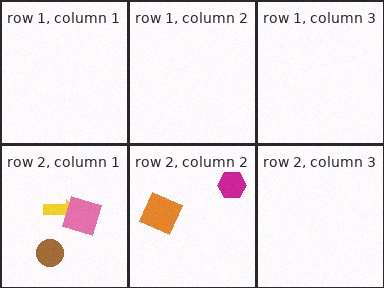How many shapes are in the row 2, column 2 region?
2.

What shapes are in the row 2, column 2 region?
The orange square, the magenta hexagon.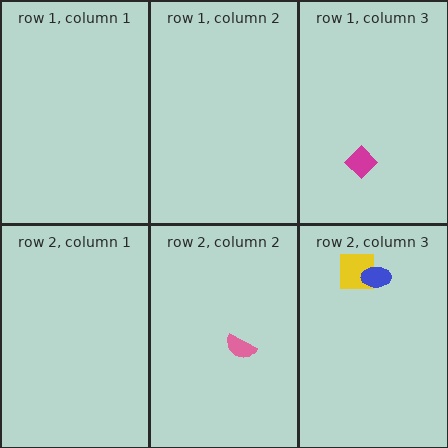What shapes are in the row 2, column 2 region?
The pink semicircle.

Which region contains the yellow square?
The row 2, column 3 region.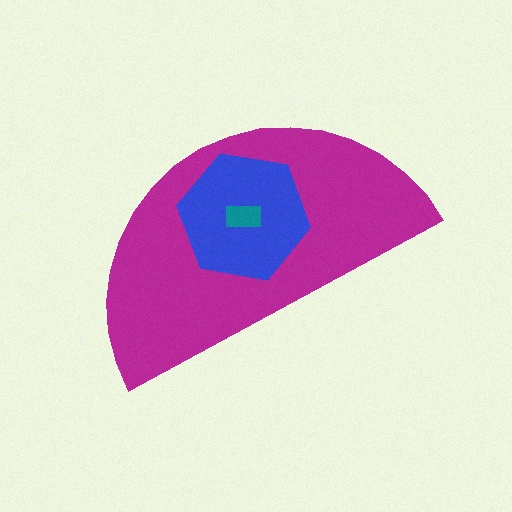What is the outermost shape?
The magenta semicircle.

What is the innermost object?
The teal rectangle.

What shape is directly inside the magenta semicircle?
The blue hexagon.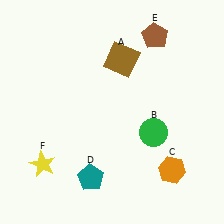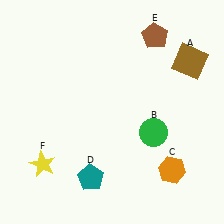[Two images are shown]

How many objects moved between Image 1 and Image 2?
1 object moved between the two images.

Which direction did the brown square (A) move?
The brown square (A) moved right.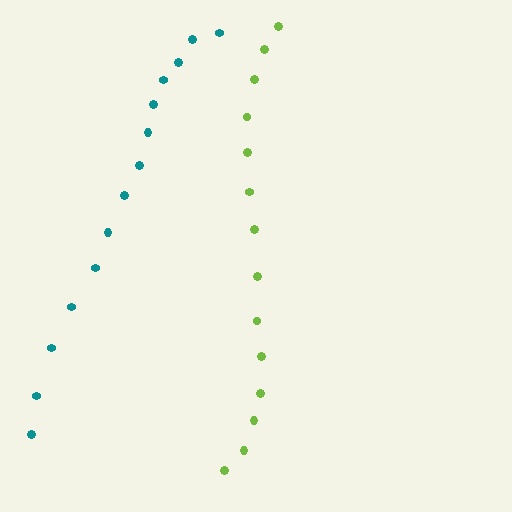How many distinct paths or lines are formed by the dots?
There are 2 distinct paths.